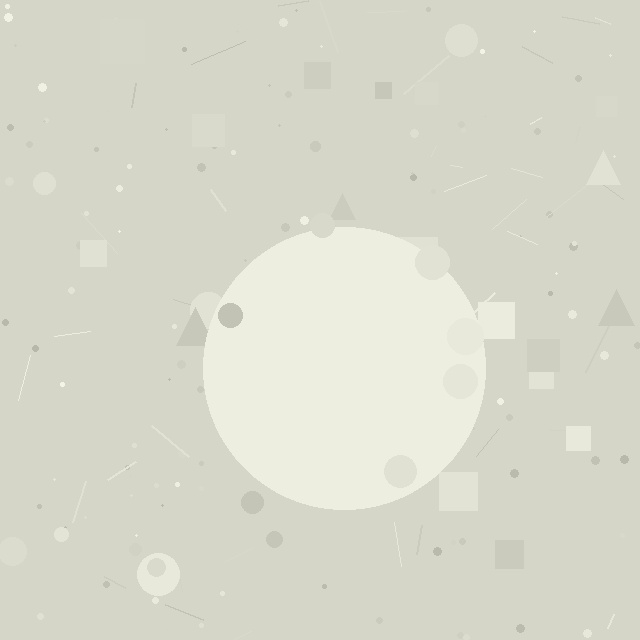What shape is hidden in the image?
A circle is hidden in the image.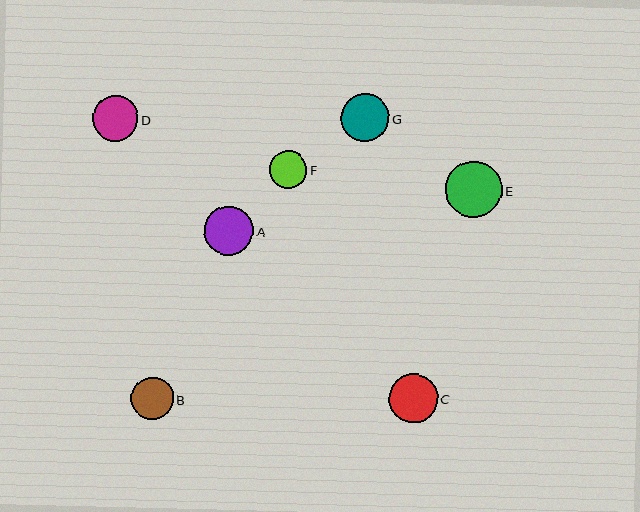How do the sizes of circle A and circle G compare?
Circle A and circle G are approximately the same size.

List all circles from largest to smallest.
From largest to smallest: E, A, C, G, D, B, F.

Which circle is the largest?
Circle E is the largest with a size of approximately 56 pixels.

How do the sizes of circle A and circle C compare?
Circle A and circle C are approximately the same size.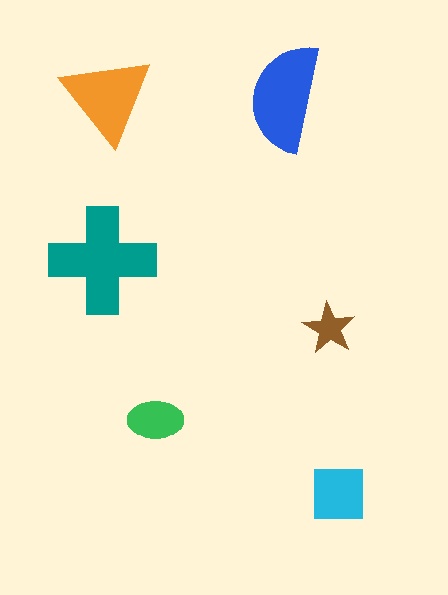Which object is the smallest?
The brown star.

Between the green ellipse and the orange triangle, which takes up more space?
The orange triangle.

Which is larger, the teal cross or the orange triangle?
The teal cross.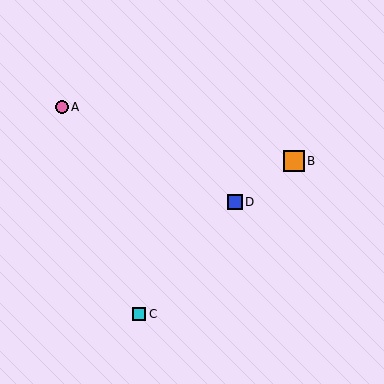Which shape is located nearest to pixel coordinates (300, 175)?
The orange square (labeled B) at (294, 161) is nearest to that location.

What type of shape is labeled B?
Shape B is an orange square.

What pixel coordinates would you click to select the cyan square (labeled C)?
Click at (139, 314) to select the cyan square C.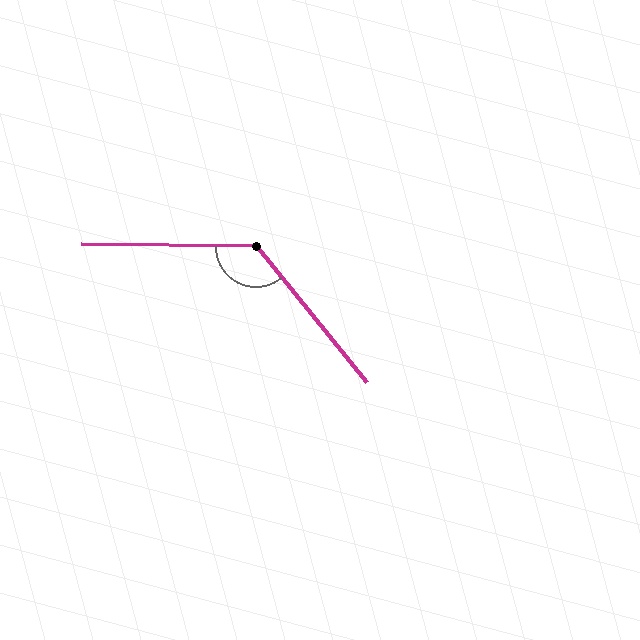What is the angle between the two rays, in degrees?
Approximately 130 degrees.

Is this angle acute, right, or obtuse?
It is obtuse.